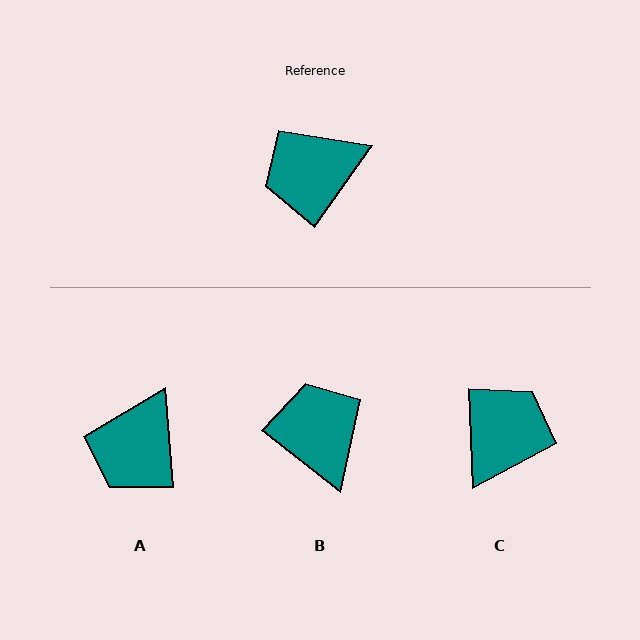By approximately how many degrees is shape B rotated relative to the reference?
Approximately 93 degrees clockwise.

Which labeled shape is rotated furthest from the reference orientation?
C, about 143 degrees away.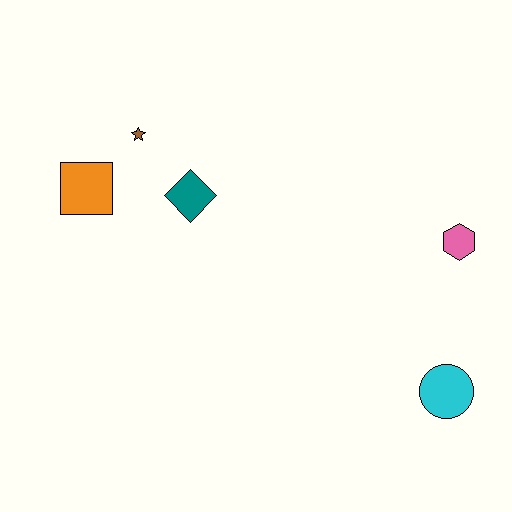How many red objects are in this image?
There are no red objects.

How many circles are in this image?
There is 1 circle.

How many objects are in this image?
There are 5 objects.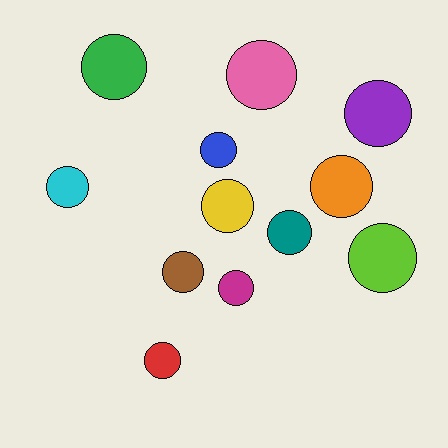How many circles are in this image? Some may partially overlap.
There are 12 circles.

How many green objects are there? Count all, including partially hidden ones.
There is 1 green object.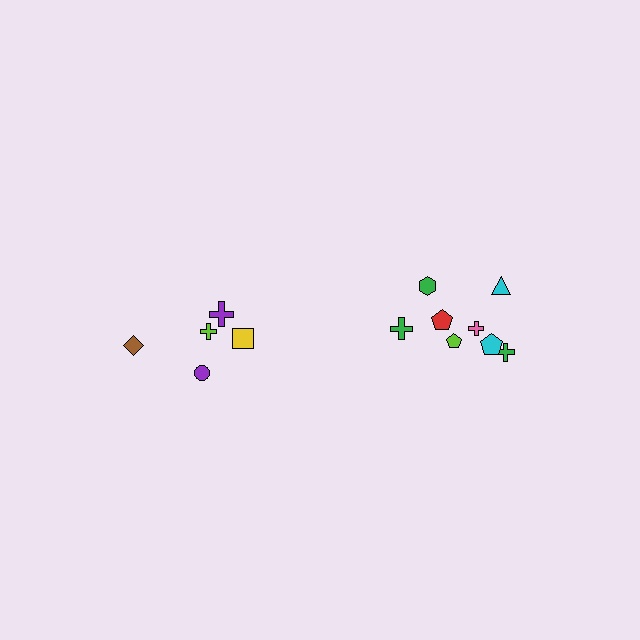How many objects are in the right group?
There are 8 objects.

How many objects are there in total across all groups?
There are 13 objects.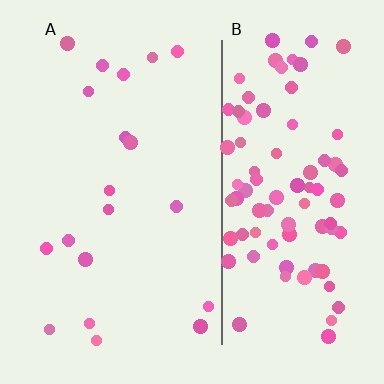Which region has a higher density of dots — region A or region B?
B (the right).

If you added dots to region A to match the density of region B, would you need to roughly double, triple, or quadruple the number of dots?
Approximately quadruple.